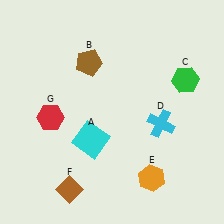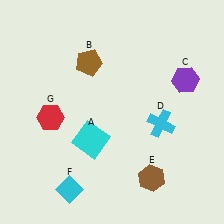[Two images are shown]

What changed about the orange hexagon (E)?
In Image 1, E is orange. In Image 2, it changed to brown.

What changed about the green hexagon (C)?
In Image 1, C is green. In Image 2, it changed to purple.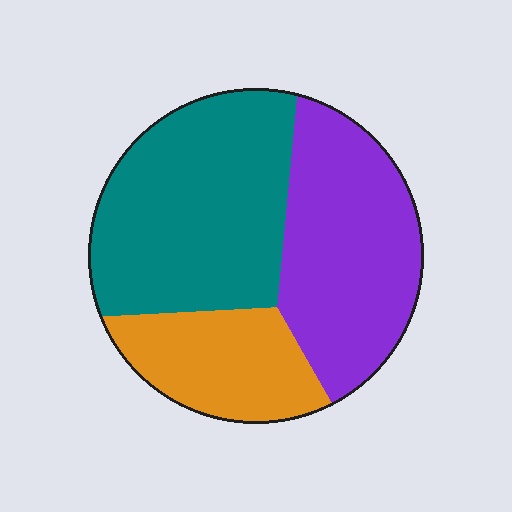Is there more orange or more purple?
Purple.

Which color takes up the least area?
Orange, at roughly 20%.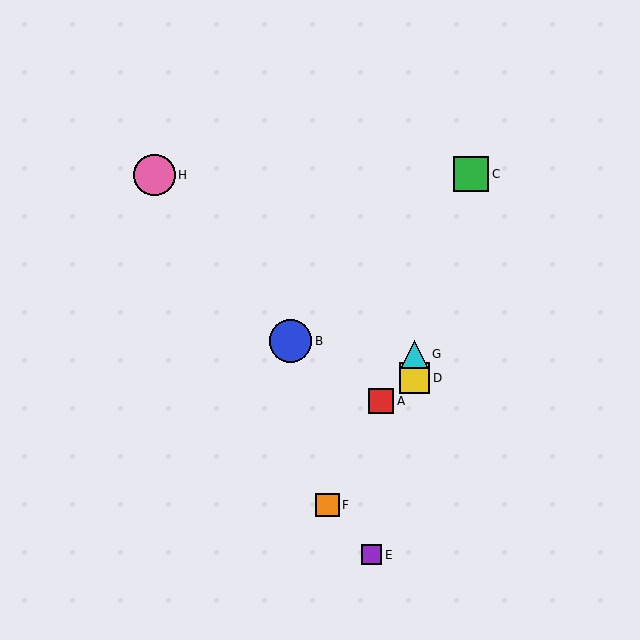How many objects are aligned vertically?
2 objects (D, G) are aligned vertically.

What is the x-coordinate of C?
Object C is at x≈471.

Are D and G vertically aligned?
Yes, both are at x≈415.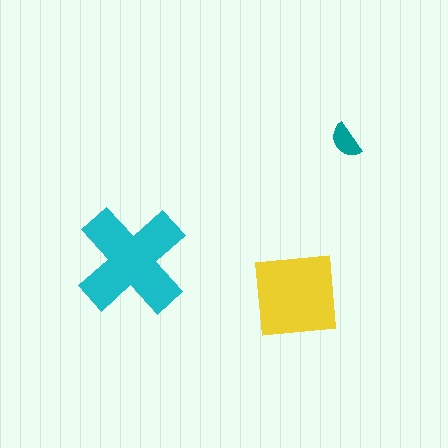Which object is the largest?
The cyan cross.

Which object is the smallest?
The teal semicircle.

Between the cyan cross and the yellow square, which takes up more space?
The cyan cross.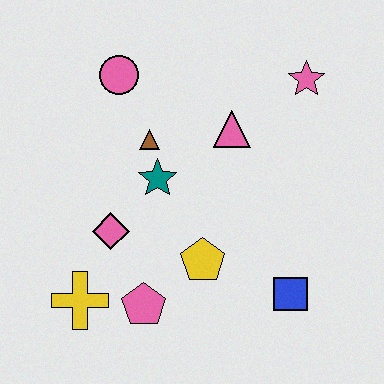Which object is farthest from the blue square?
The pink circle is farthest from the blue square.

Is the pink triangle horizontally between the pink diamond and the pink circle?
No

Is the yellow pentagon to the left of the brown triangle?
No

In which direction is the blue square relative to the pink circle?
The blue square is below the pink circle.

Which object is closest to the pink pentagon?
The yellow cross is closest to the pink pentagon.